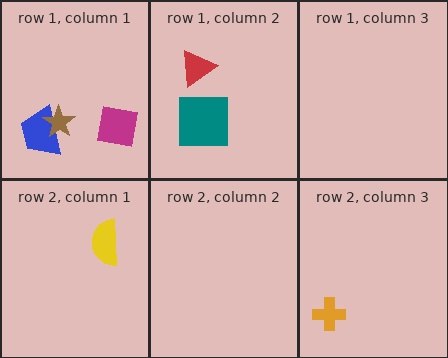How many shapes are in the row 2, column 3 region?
1.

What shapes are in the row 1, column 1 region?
The magenta square, the blue trapezoid, the brown star.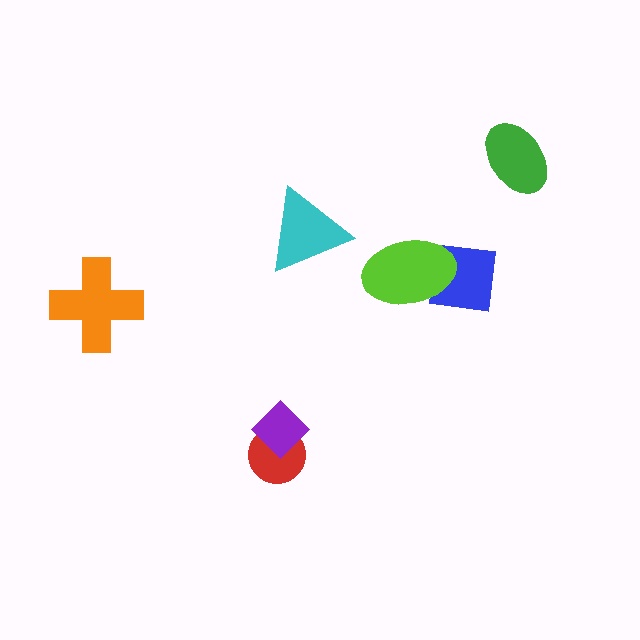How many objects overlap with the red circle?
1 object overlaps with the red circle.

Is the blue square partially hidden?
Yes, it is partially covered by another shape.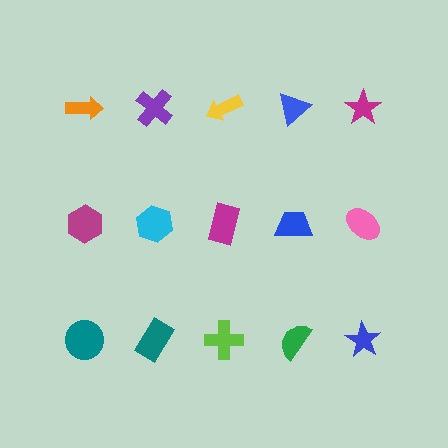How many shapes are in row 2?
5 shapes.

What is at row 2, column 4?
A blue trapezoid.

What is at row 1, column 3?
A yellow arrow.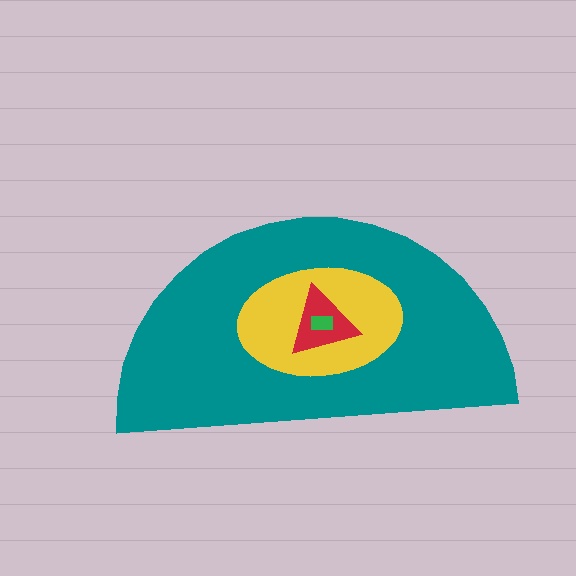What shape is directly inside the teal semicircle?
The yellow ellipse.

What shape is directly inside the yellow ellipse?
The red triangle.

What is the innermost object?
The green rectangle.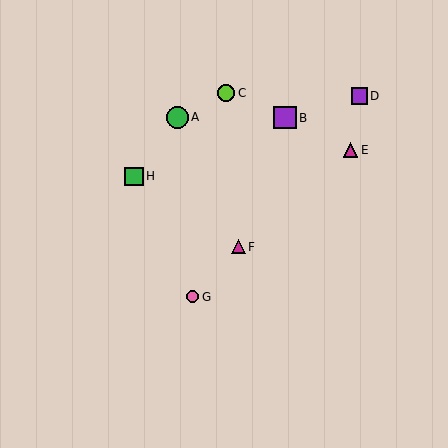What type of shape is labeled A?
Shape A is a green circle.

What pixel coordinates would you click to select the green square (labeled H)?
Click at (134, 176) to select the green square H.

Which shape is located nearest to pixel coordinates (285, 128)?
The purple square (labeled B) at (285, 118) is nearest to that location.